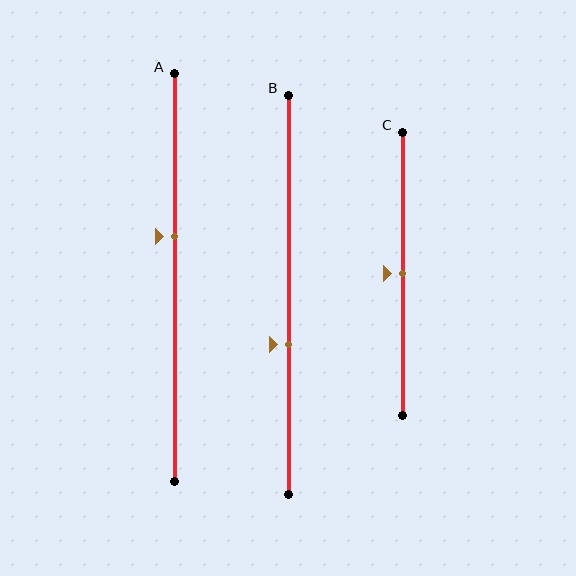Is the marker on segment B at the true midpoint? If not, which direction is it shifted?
No, the marker on segment B is shifted downward by about 12% of the segment length.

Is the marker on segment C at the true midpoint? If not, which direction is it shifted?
Yes, the marker on segment C is at the true midpoint.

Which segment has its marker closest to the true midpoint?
Segment C has its marker closest to the true midpoint.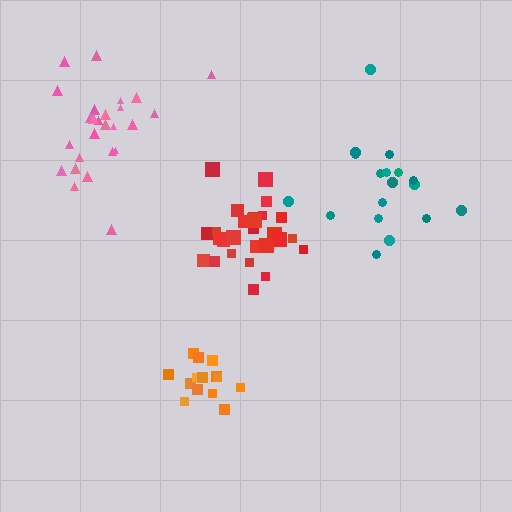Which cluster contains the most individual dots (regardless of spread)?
Red (28).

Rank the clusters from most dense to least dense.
red, orange, pink, teal.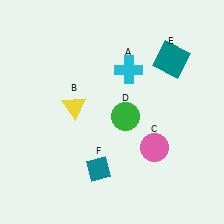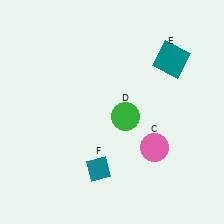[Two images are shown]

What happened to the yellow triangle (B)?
The yellow triangle (B) was removed in Image 2. It was in the top-left area of Image 1.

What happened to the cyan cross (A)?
The cyan cross (A) was removed in Image 2. It was in the top-right area of Image 1.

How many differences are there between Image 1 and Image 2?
There are 2 differences between the two images.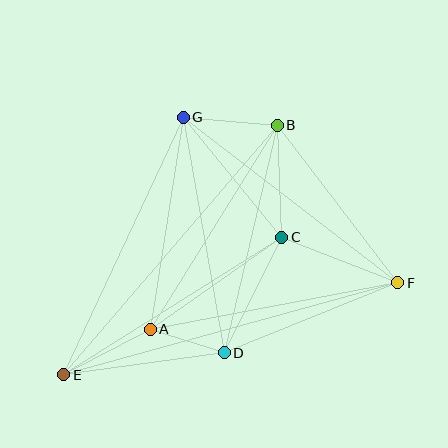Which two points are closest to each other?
Points A and D are closest to each other.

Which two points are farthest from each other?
Points E and F are farthest from each other.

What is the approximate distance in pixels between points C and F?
The distance between C and F is approximately 125 pixels.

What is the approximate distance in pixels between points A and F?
The distance between A and F is approximately 252 pixels.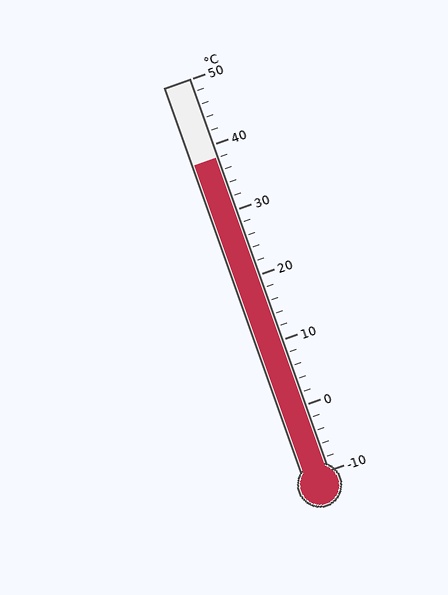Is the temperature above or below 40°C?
The temperature is below 40°C.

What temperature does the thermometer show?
The thermometer shows approximately 38°C.